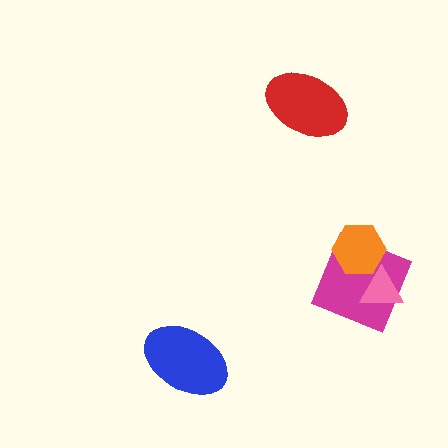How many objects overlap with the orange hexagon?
2 objects overlap with the orange hexagon.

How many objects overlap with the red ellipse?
0 objects overlap with the red ellipse.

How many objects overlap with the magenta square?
2 objects overlap with the magenta square.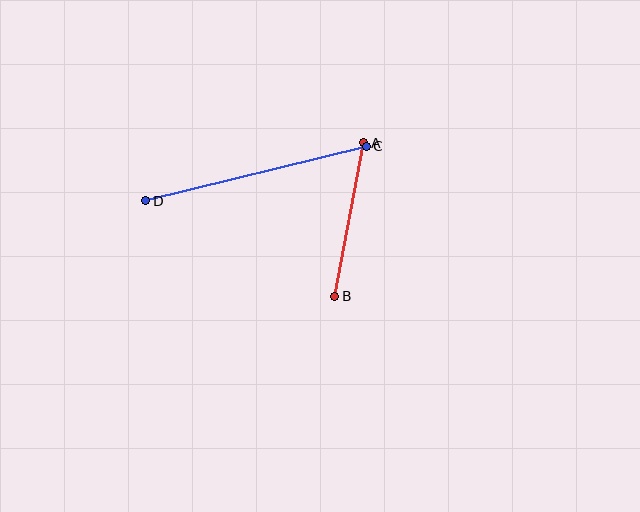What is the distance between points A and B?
The distance is approximately 156 pixels.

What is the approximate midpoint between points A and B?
The midpoint is at approximately (349, 219) pixels.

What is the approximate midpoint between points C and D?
The midpoint is at approximately (256, 174) pixels.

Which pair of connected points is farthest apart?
Points C and D are farthest apart.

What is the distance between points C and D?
The distance is approximately 227 pixels.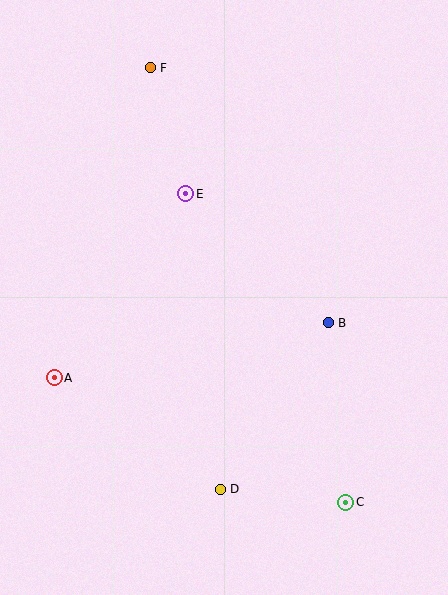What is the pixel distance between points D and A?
The distance between D and A is 200 pixels.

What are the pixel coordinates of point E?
Point E is at (186, 194).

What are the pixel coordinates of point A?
Point A is at (54, 378).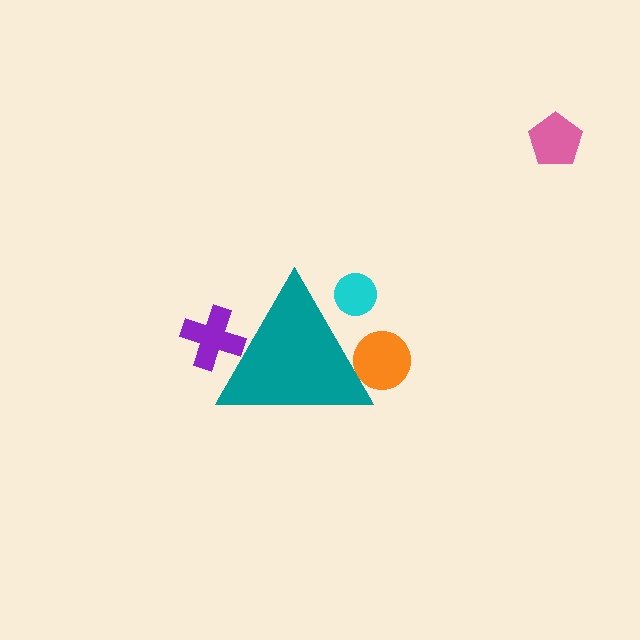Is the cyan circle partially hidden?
Yes, the cyan circle is partially hidden behind the teal triangle.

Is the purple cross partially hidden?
Yes, the purple cross is partially hidden behind the teal triangle.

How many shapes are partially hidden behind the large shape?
3 shapes are partially hidden.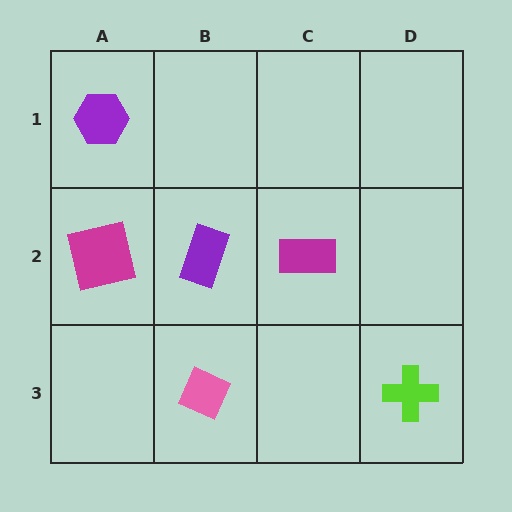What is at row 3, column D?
A lime cross.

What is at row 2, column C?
A magenta rectangle.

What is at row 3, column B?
A pink diamond.